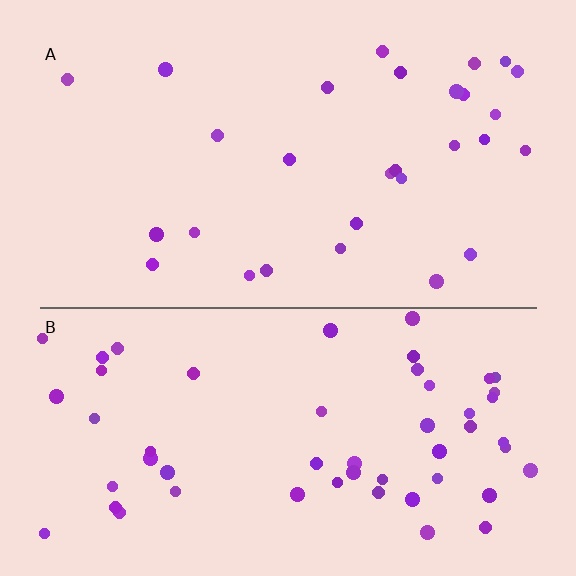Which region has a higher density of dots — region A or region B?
B (the bottom).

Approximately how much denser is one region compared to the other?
Approximately 1.8× — region B over region A.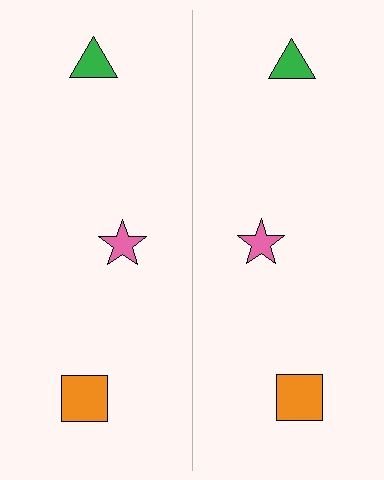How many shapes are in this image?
There are 6 shapes in this image.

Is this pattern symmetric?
Yes, this pattern has bilateral (reflection) symmetry.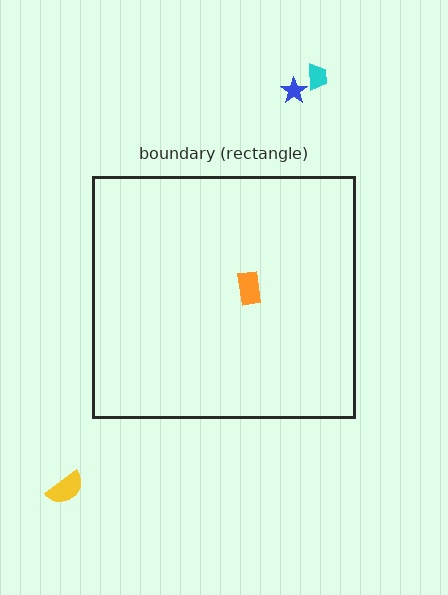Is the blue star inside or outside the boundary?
Outside.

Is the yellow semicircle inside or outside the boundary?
Outside.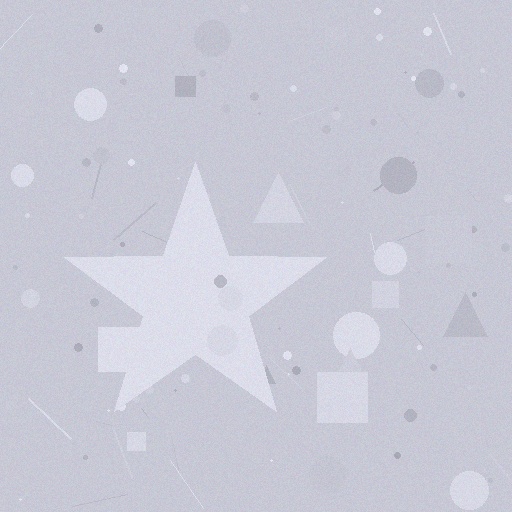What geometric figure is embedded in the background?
A star is embedded in the background.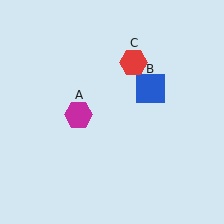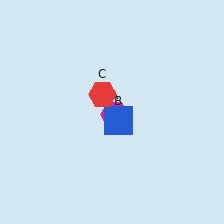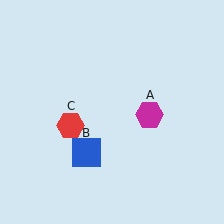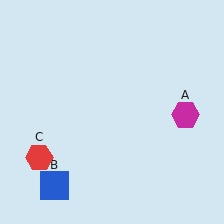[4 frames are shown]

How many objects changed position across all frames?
3 objects changed position: magenta hexagon (object A), blue square (object B), red hexagon (object C).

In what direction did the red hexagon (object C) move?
The red hexagon (object C) moved down and to the left.